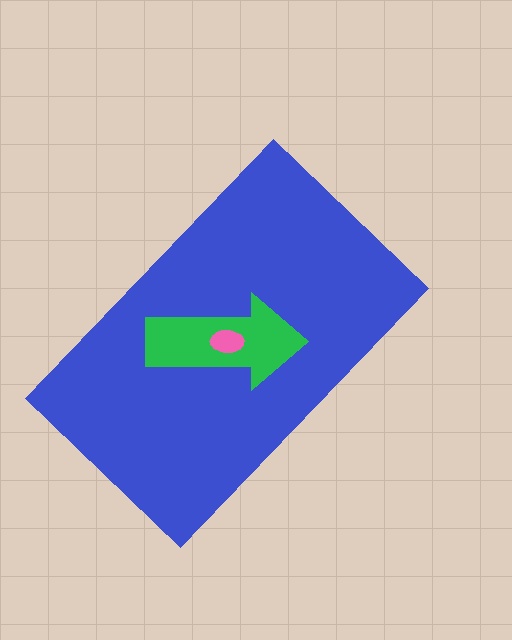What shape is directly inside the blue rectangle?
The green arrow.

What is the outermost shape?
The blue rectangle.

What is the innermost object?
The pink ellipse.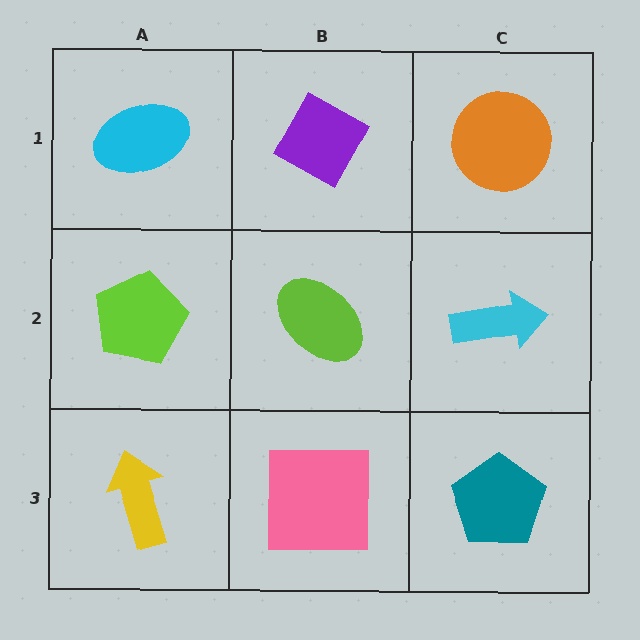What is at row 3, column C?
A teal pentagon.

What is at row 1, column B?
A purple diamond.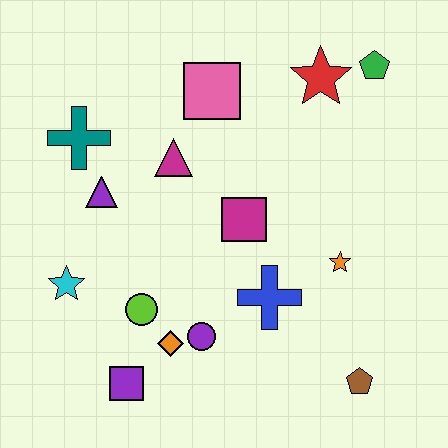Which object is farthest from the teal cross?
The brown pentagon is farthest from the teal cross.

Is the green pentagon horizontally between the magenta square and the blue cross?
No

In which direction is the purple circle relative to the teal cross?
The purple circle is below the teal cross.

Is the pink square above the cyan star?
Yes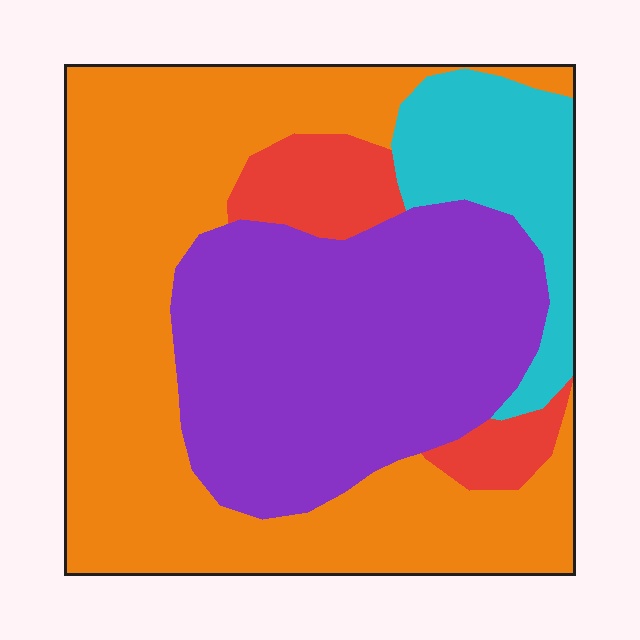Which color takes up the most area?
Orange, at roughly 45%.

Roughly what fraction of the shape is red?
Red takes up about one tenth (1/10) of the shape.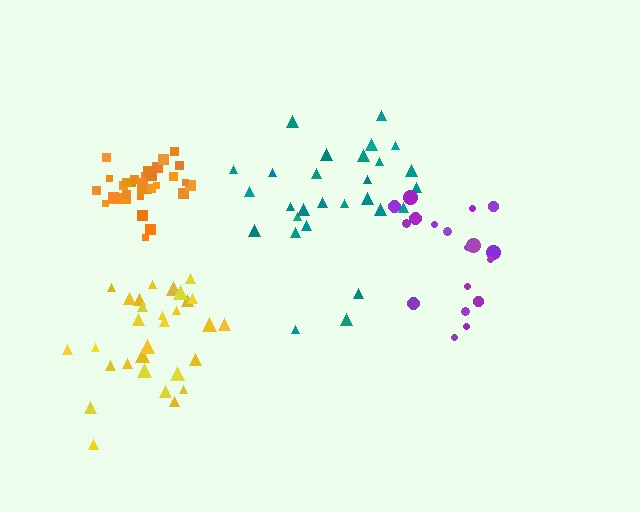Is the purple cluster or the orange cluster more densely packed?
Orange.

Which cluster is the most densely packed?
Orange.